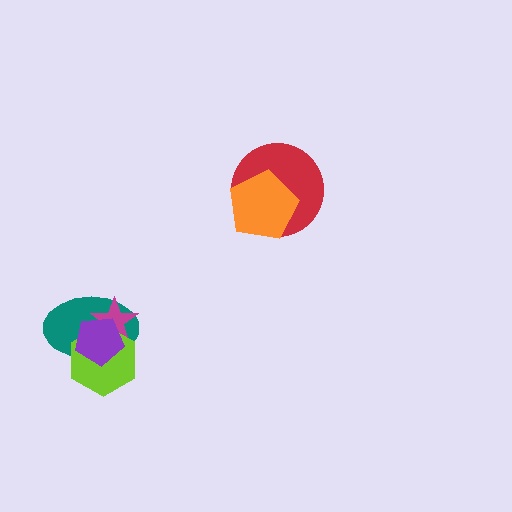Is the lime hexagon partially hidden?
Yes, it is partially covered by another shape.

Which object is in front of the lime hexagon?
The purple pentagon is in front of the lime hexagon.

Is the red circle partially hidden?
Yes, it is partially covered by another shape.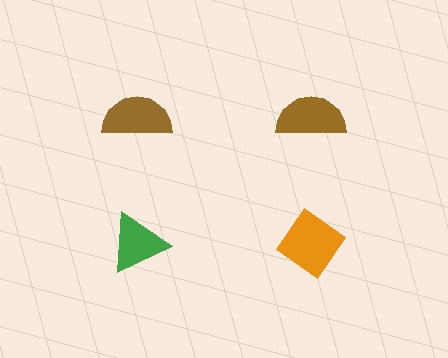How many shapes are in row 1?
2 shapes.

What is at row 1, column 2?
A brown semicircle.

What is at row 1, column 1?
A brown semicircle.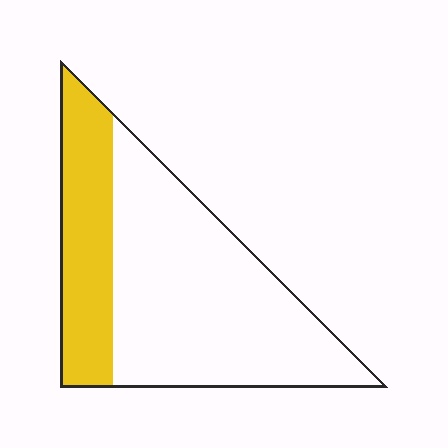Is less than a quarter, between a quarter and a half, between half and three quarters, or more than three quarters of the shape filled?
Between a quarter and a half.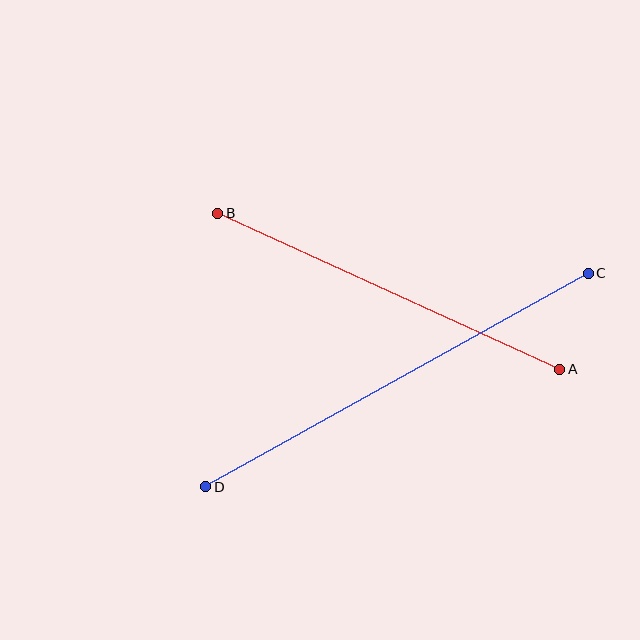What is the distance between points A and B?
The distance is approximately 376 pixels.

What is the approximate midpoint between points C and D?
The midpoint is at approximately (397, 380) pixels.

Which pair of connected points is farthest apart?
Points C and D are farthest apart.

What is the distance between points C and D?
The distance is approximately 438 pixels.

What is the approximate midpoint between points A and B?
The midpoint is at approximately (389, 291) pixels.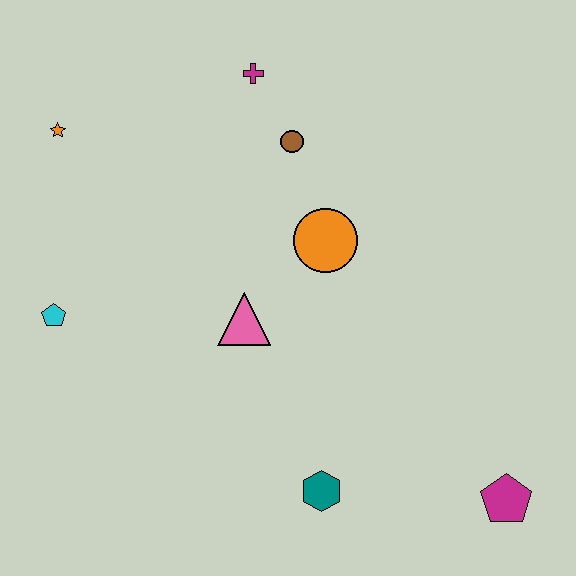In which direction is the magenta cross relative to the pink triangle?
The magenta cross is above the pink triangle.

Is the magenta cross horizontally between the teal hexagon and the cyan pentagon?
Yes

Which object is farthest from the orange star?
The magenta pentagon is farthest from the orange star.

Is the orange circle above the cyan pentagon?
Yes